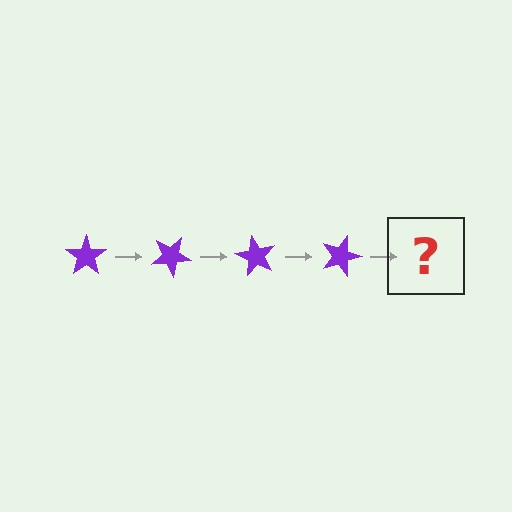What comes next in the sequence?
The next element should be a purple star rotated 120 degrees.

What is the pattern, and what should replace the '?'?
The pattern is that the star rotates 30 degrees each step. The '?' should be a purple star rotated 120 degrees.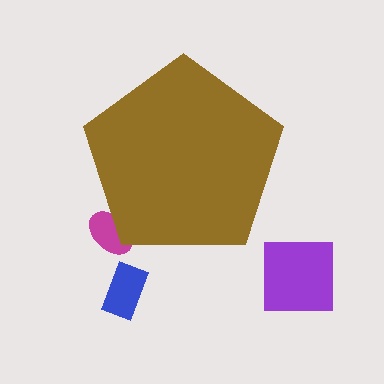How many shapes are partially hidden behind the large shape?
1 shape is partially hidden.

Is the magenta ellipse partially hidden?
Yes, the magenta ellipse is partially hidden behind the brown pentagon.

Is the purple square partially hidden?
No, the purple square is fully visible.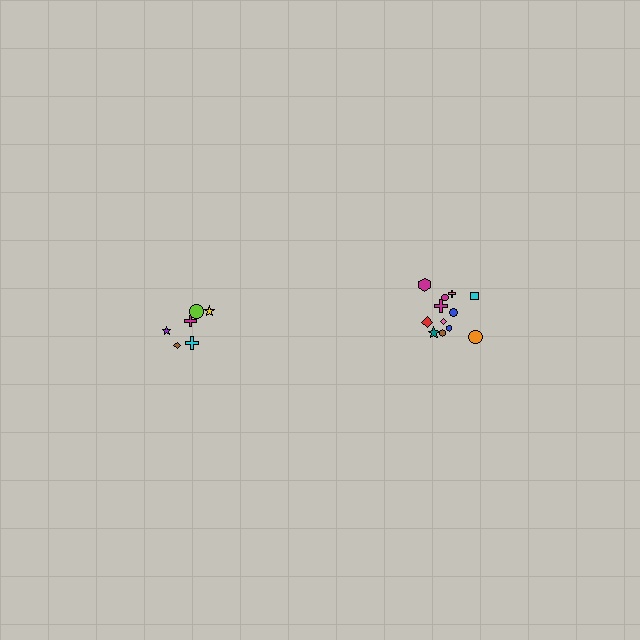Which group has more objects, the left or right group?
The right group.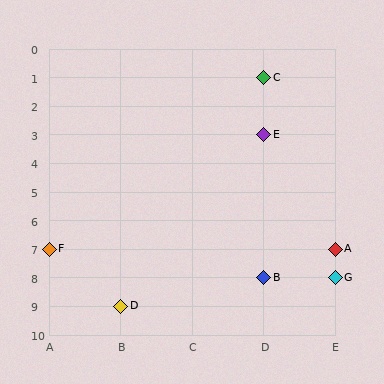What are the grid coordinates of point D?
Point D is at grid coordinates (B, 9).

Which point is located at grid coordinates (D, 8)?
Point B is at (D, 8).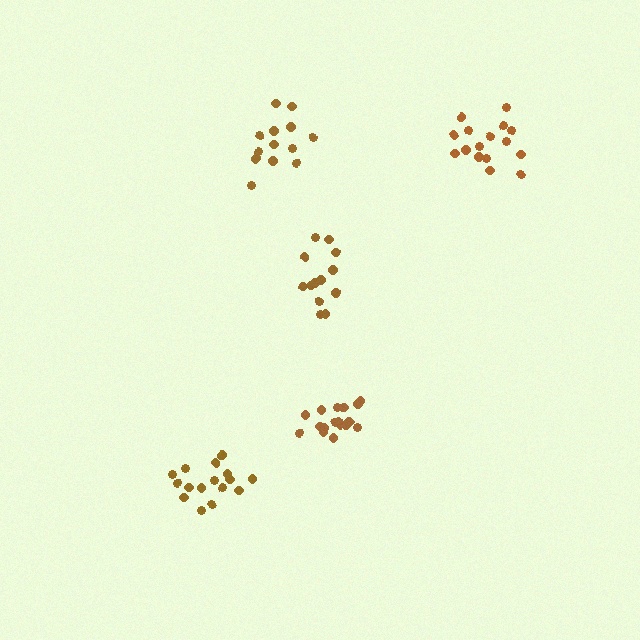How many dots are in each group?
Group 1: 16 dots, Group 2: 13 dots, Group 3: 13 dots, Group 4: 17 dots, Group 5: 16 dots (75 total).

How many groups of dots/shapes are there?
There are 5 groups.